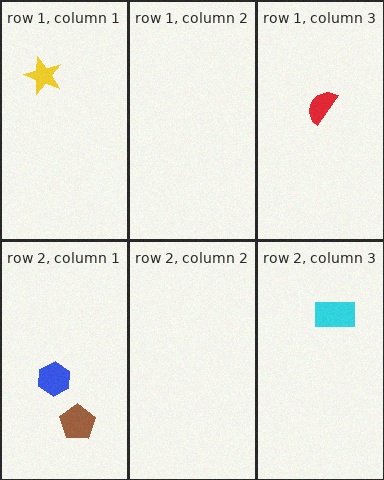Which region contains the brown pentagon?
The row 2, column 1 region.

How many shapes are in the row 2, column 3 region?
1.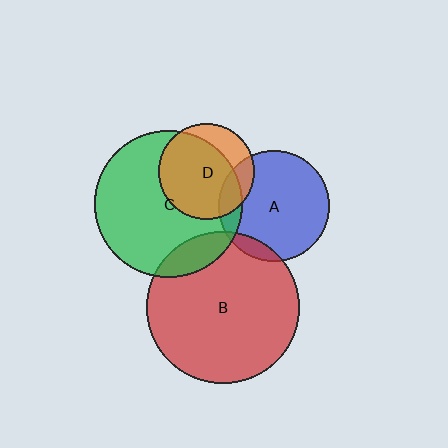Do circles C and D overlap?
Yes.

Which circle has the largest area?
Circle B (red).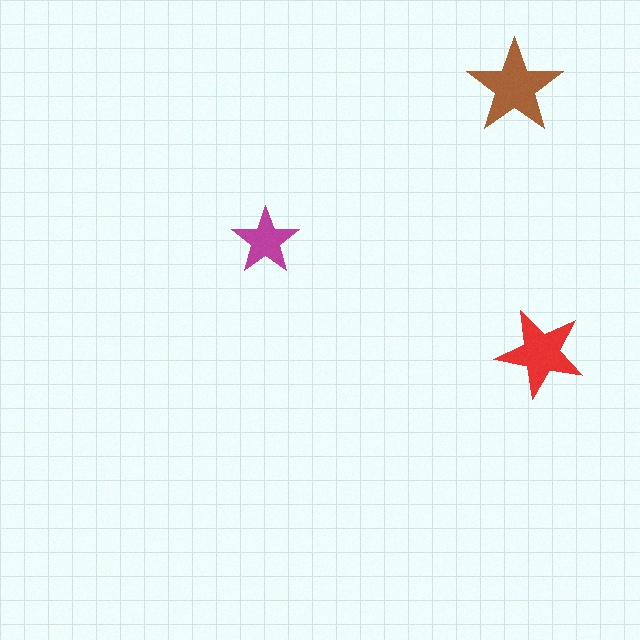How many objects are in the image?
There are 3 objects in the image.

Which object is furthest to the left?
The magenta star is leftmost.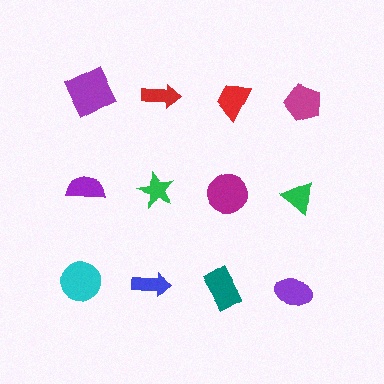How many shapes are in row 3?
4 shapes.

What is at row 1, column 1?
A purple square.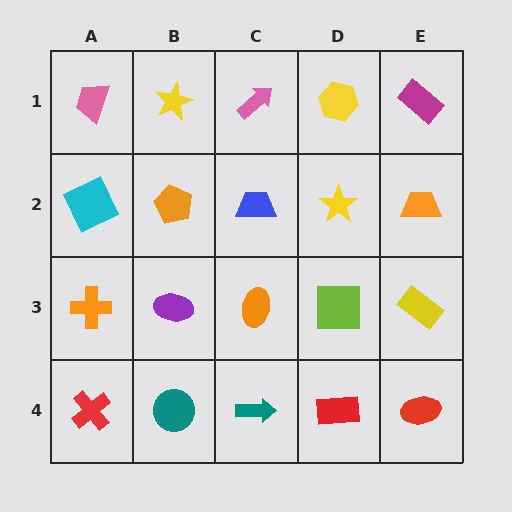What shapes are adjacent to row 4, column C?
An orange ellipse (row 3, column C), a teal circle (row 4, column B), a red rectangle (row 4, column D).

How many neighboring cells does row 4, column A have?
2.